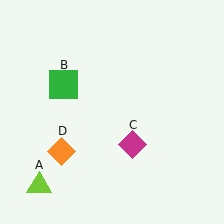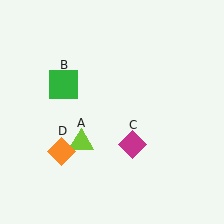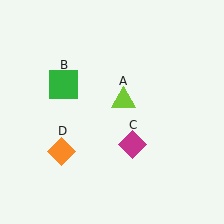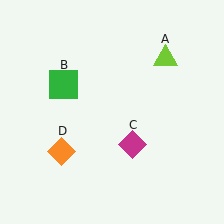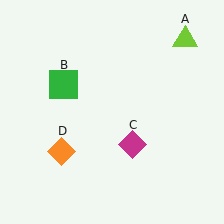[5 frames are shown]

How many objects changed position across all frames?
1 object changed position: lime triangle (object A).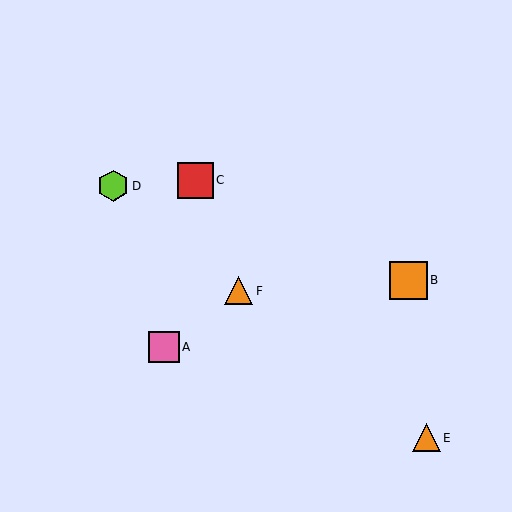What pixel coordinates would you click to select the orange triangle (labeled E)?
Click at (426, 438) to select the orange triangle E.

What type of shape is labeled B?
Shape B is an orange square.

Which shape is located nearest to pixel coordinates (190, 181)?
The red square (labeled C) at (195, 180) is nearest to that location.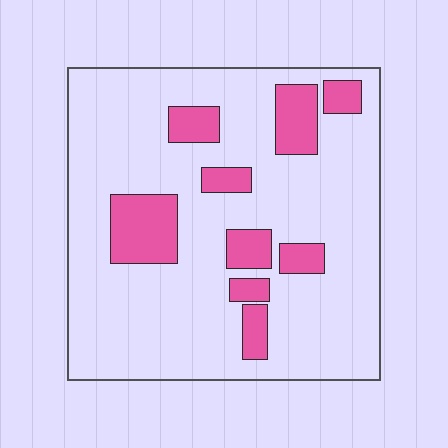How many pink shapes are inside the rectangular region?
9.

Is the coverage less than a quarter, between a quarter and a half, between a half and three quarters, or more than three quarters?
Less than a quarter.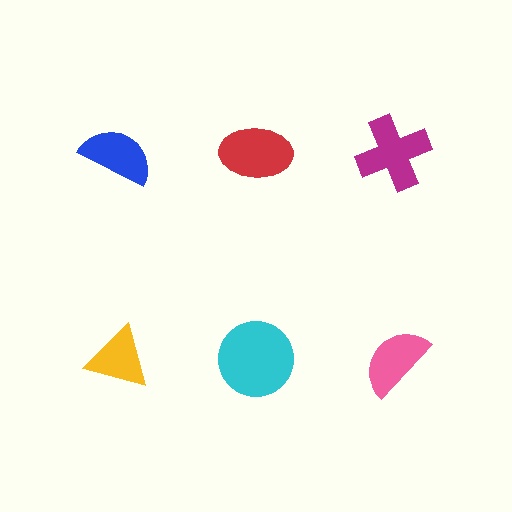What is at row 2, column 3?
A pink semicircle.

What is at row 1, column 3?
A magenta cross.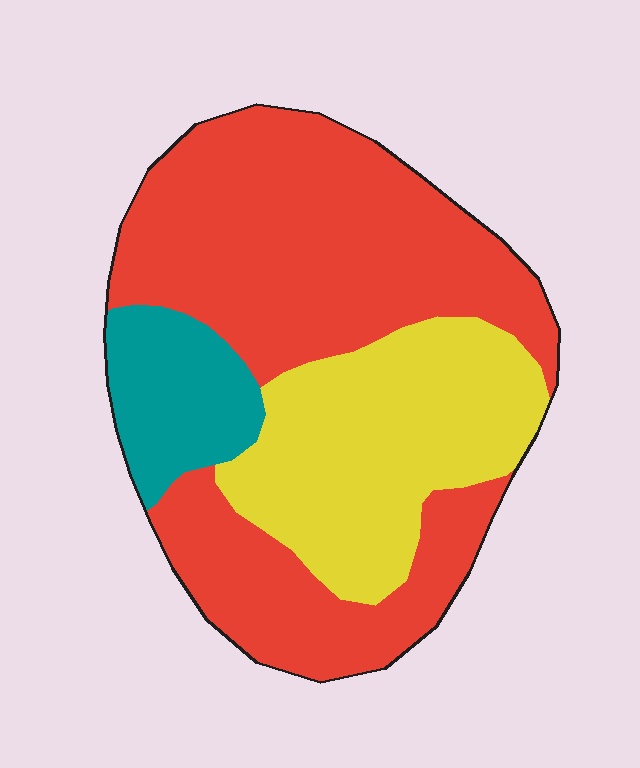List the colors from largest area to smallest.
From largest to smallest: red, yellow, teal.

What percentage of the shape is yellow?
Yellow covers roughly 30% of the shape.